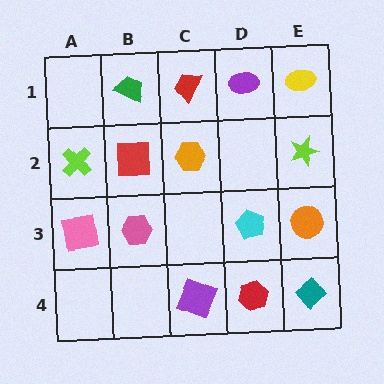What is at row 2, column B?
A red square.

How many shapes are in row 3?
4 shapes.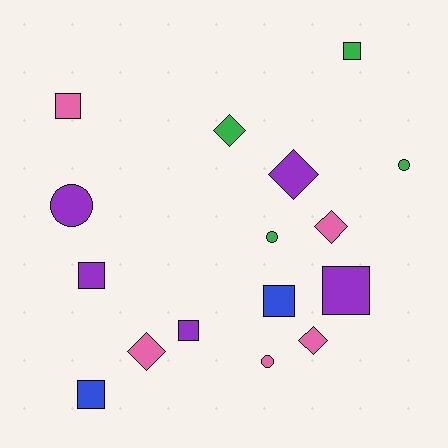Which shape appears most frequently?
Square, with 7 objects.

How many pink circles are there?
There is 1 pink circle.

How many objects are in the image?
There are 16 objects.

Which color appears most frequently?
Pink, with 5 objects.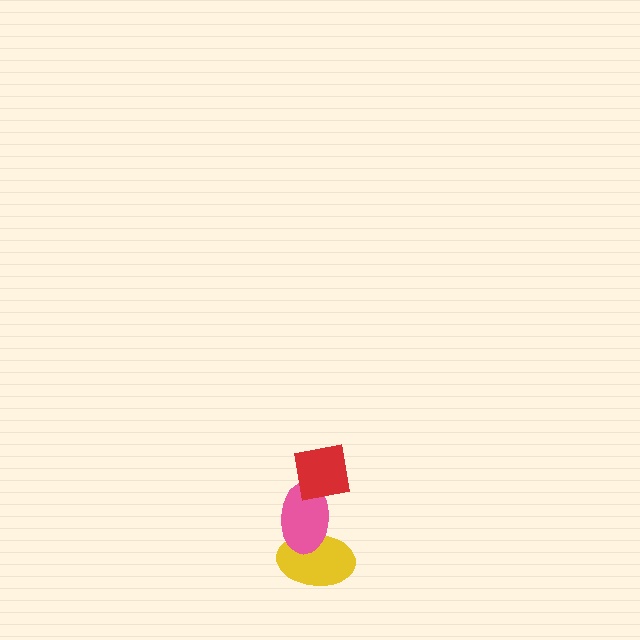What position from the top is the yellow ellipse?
The yellow ellipse is 3rd from the top.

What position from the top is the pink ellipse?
The pink ellipse is 2nd from the top.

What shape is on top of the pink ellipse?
The red square is on top of the pink ellipse.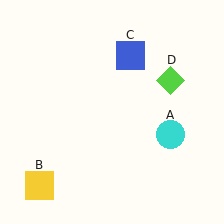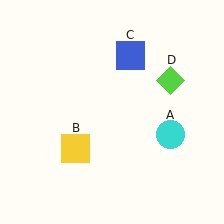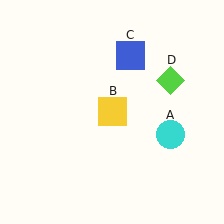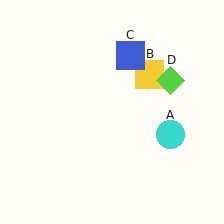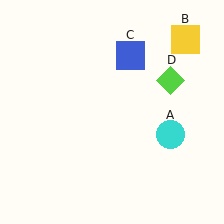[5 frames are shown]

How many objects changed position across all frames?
1 object changed position: yellow square (object B).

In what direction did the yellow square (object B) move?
The yellow square (object B) moved up and to the right.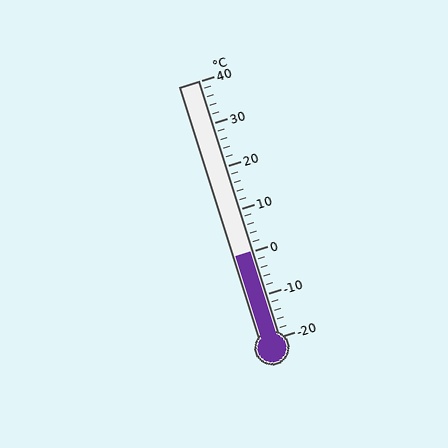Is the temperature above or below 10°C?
The temperature is below 10°C.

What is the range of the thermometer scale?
The thermometer scale ranges from -20°C to 40°C.